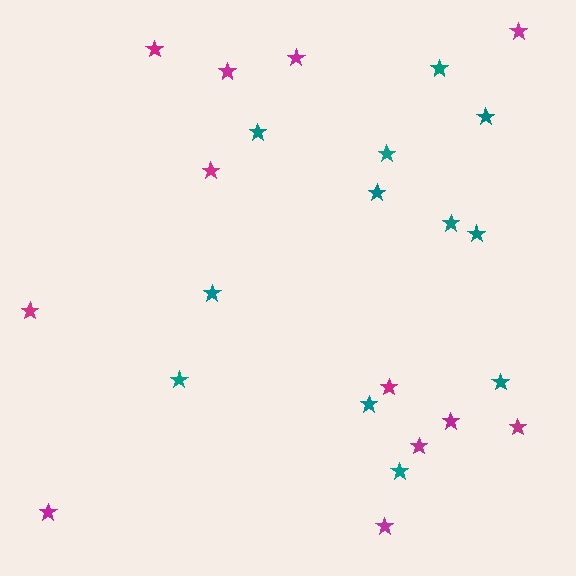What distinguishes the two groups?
There are 2 groups: one group of teal stars (12) and one group of magenta stars (12).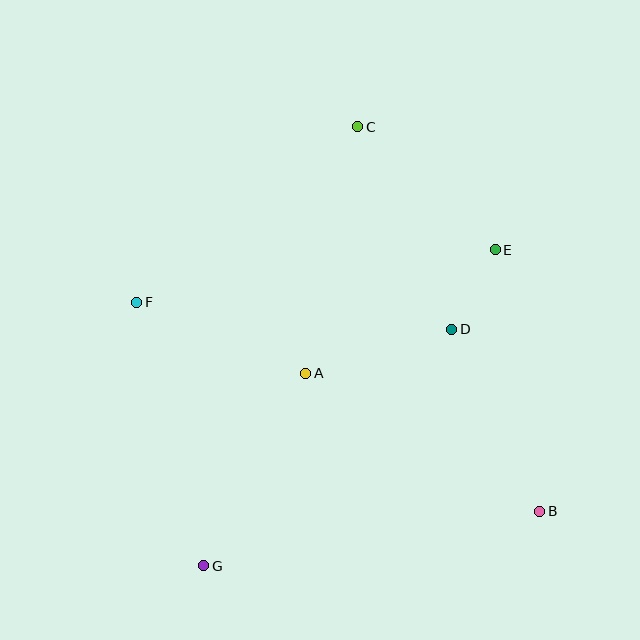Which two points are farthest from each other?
Points C and G are farthest from each other.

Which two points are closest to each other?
Points D and E are closest to each other.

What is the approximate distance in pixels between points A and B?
The distance between A and B is approximately 272 pixels.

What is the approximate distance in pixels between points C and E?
The distance between C and E is approximately 185 pixels.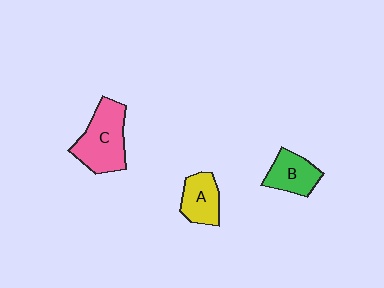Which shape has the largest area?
Shape C (pink).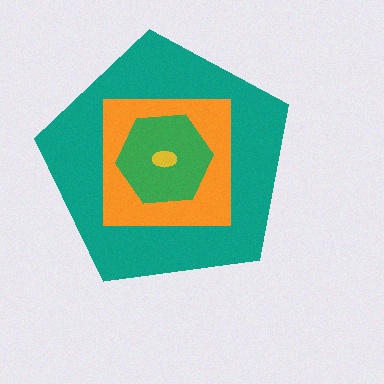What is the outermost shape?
The teal pentagon.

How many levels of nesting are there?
4.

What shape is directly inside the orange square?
The green hexagon.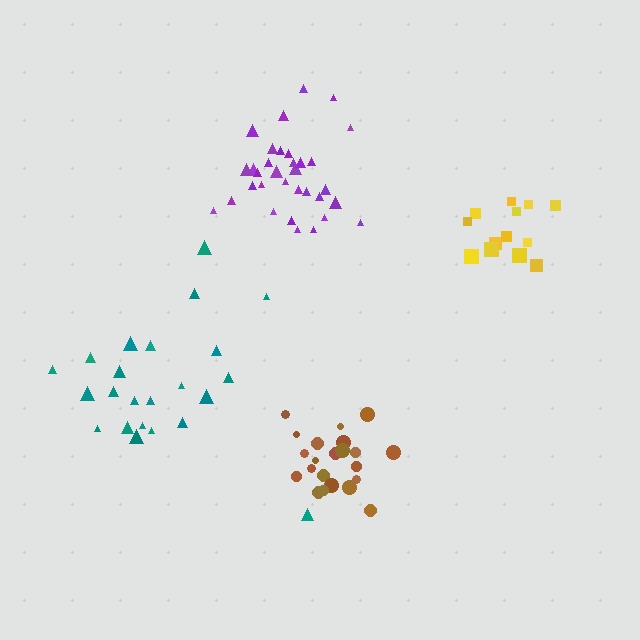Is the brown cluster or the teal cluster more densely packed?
Brown.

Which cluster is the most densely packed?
Brown.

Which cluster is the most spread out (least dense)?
Teal.